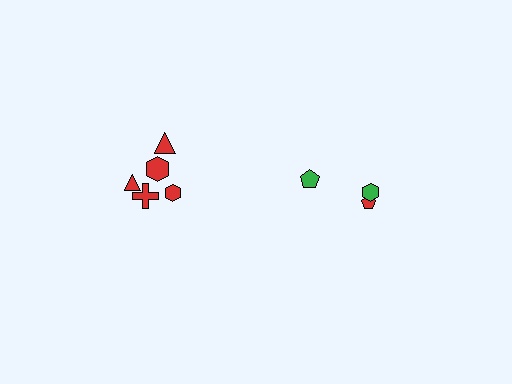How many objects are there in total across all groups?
There are 8 objects.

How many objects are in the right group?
There are 3 objects.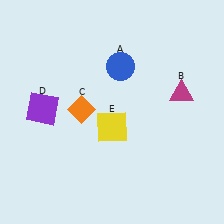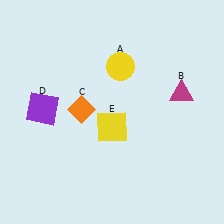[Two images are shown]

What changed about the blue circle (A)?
In Image 1, A is blue. In Image 2, it changed to yellow.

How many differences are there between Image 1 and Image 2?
There is 1 difference between the two images.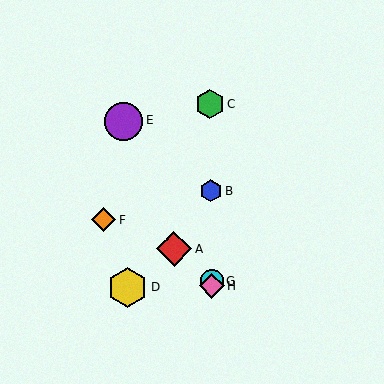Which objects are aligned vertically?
Objects B, C, G, H are aligned vertically.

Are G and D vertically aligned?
No, G is at x≈212 and D is at x≈128.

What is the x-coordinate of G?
Object G is at x≈212.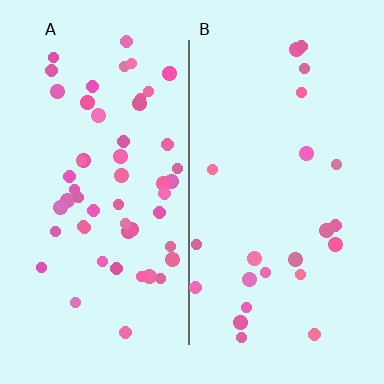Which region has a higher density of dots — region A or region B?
A (the left).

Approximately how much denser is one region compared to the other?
Approximately 2.3× — region A over region B.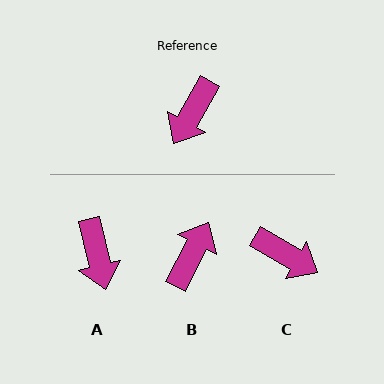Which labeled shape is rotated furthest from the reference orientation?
B, about 177 degrees away.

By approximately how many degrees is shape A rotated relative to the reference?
Approximately 43 degrees counter-clockwise.